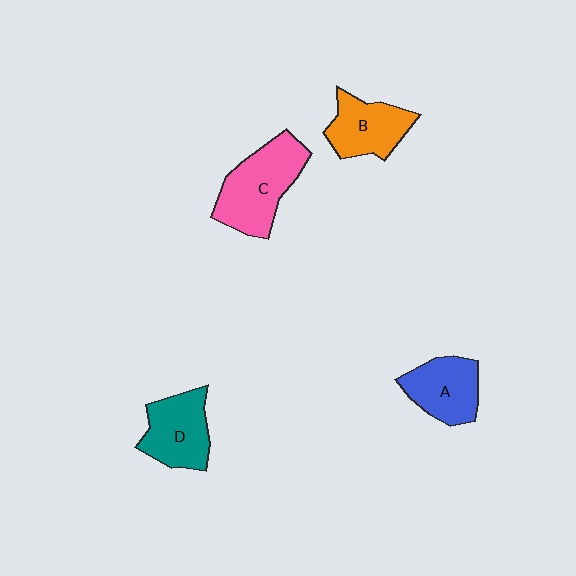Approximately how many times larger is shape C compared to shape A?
Approximately 1.4 times.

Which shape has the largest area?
Shape C (pink).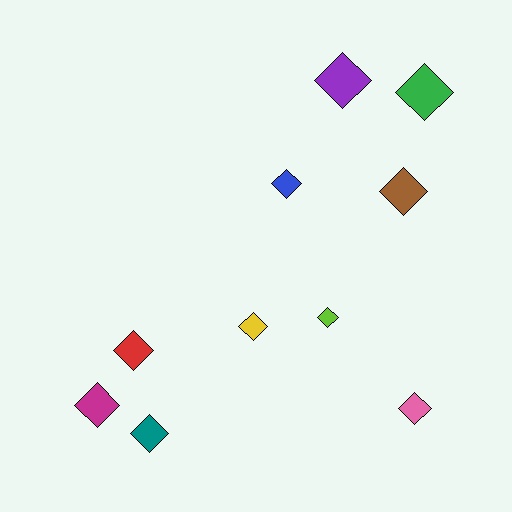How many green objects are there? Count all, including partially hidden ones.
There is 1 green object.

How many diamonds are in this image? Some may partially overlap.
There are 10 diamonds.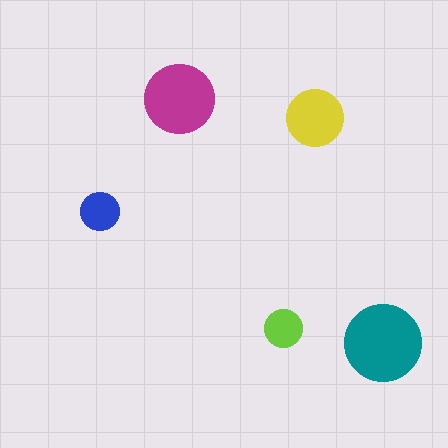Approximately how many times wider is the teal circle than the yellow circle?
About 1.5 times wider.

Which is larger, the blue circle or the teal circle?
The teal one.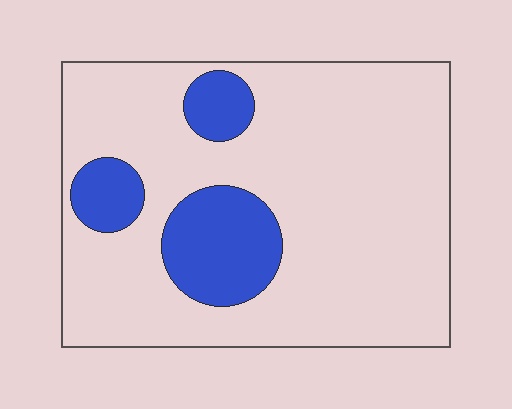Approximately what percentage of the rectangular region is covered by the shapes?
Approximately 20%.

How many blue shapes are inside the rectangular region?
3.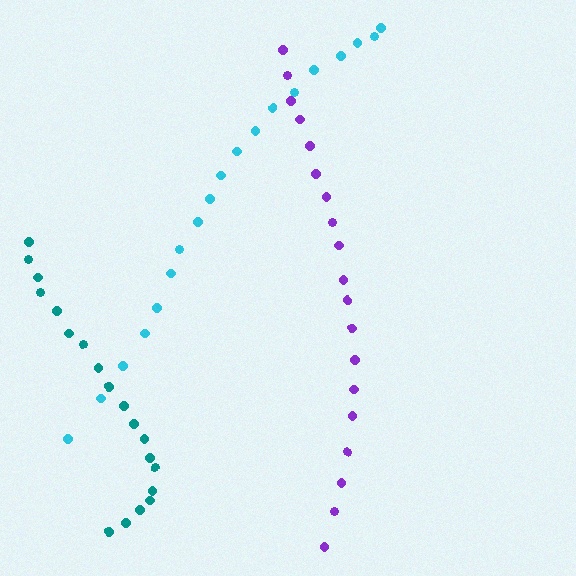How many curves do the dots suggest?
There are 3 distinct paths.